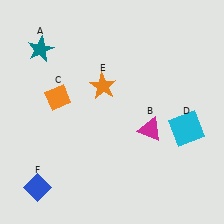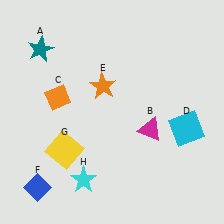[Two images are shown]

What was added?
A yellow square (G), a cyan star (H) were added in Image 2.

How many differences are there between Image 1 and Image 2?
There are 2 differences between the two images.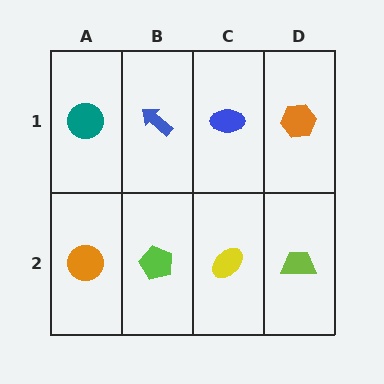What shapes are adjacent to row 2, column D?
An orange hexagon (row 1, column D), a yellow ellipse (row 2, column C).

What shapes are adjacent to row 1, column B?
A lime pentagon (row 2, column B), a teal circle (row 1, column A), a blue ellipse (row 1, column C).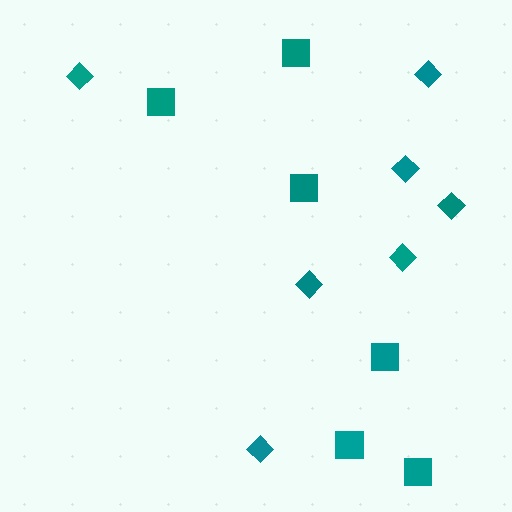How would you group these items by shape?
There are 2 groups: one group of diamonds (7) and one group of squares (6).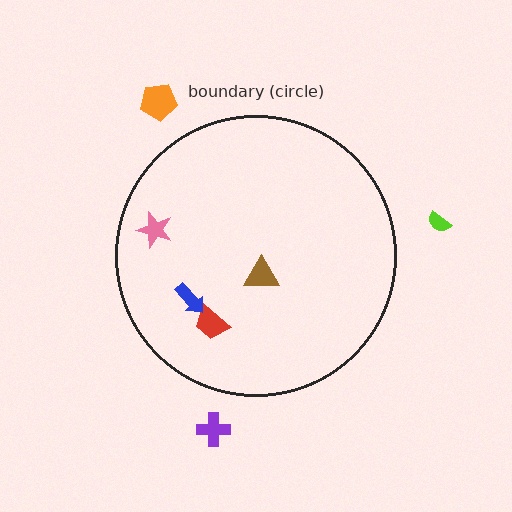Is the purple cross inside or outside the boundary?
Outside.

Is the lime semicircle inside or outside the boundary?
Outside.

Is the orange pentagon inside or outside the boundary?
Outside.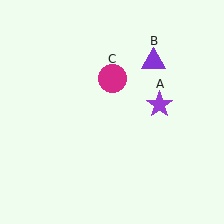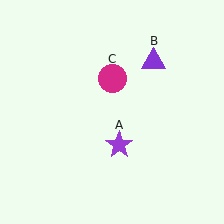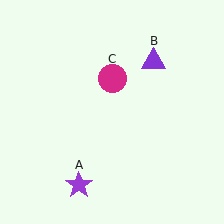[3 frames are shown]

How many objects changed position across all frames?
1 object changed position: purple star (object A).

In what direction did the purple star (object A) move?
The purple star (object A) moved down and to the left.